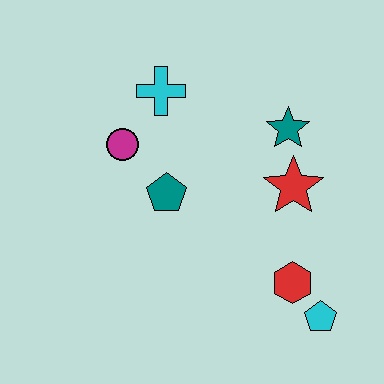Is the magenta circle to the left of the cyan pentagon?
Yes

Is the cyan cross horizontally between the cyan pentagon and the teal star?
No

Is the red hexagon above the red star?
No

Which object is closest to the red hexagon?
The cyan pentagon is closest to the red hexagon.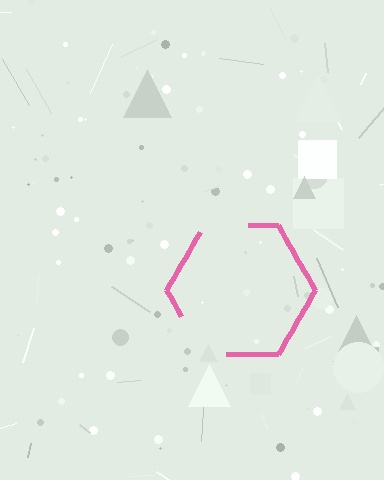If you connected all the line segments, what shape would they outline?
They would outline a hexagon.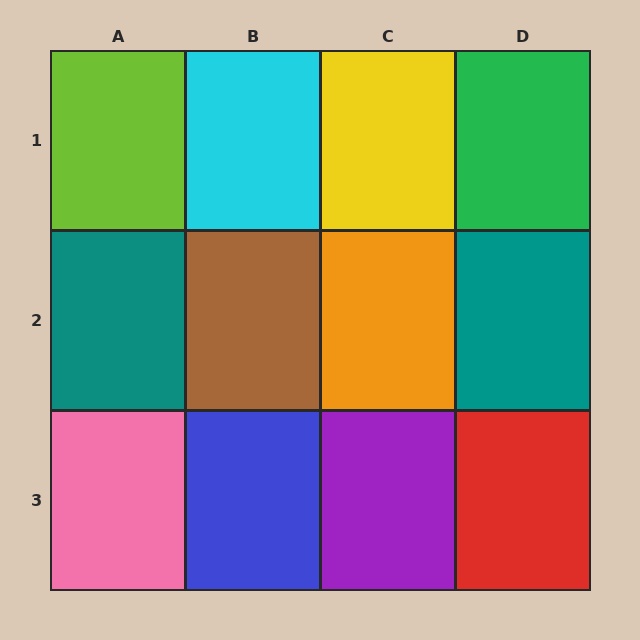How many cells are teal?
2 cells are teal.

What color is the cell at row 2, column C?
Orange.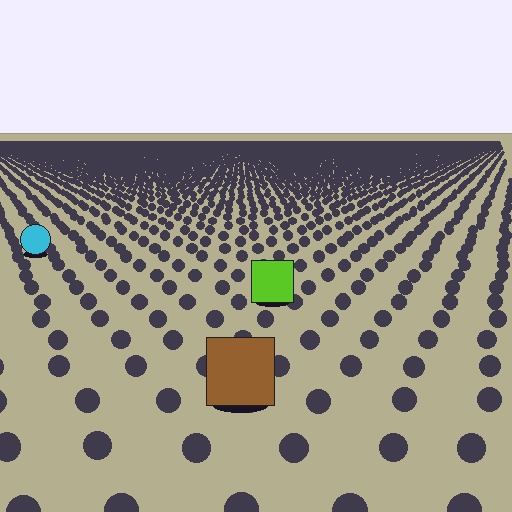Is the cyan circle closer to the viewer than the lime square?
No. The lime square is closer — you can tell from the texture gradient: the ground texture is coarser near it.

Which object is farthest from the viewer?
The cyan circle is farthest from the viewer. It appears smaller and the ground texture around it is denser.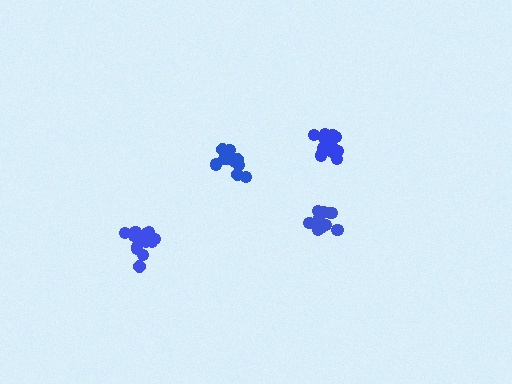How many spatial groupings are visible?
There are 4 spatial groupings.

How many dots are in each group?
Group 1: 14 dots, Group 2: 14 dots, Group 3: 15 dots, Group 4: 12 dots (55 total).